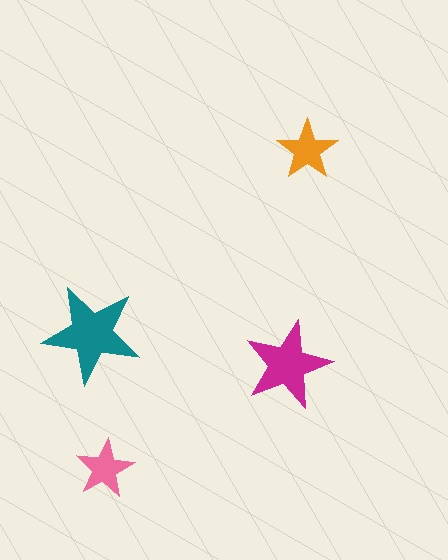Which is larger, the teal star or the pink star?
The teal one.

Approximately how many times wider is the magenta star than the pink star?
About 1.5 times wider.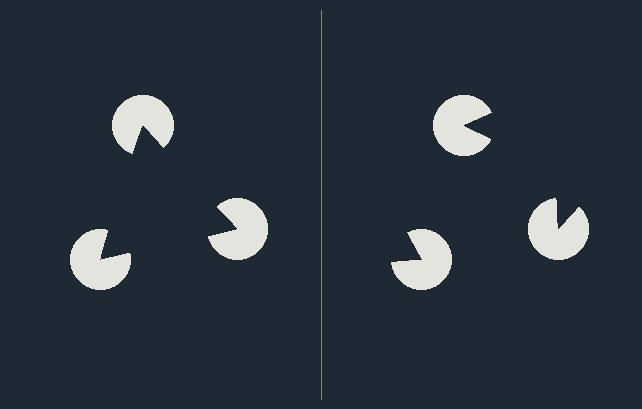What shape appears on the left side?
An illusory triangle.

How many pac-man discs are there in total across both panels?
6 — 3 on each side.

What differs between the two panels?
The pac-man discs are positioned identically on both sides; only the wedge orientations differ. On the left they align to a triangle; on the right they are misaligned.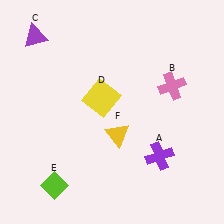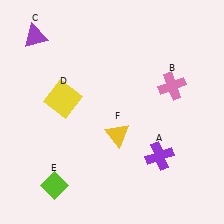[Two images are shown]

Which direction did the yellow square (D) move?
The yellow square (D) moved left.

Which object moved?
The yellow square (D) moved left.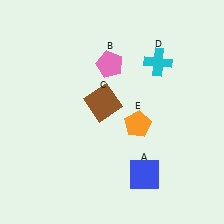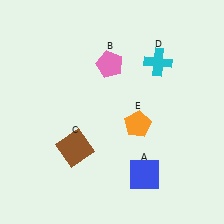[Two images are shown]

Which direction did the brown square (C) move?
The brown square (C) moved down.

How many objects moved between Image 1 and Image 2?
1 object moved between the two images.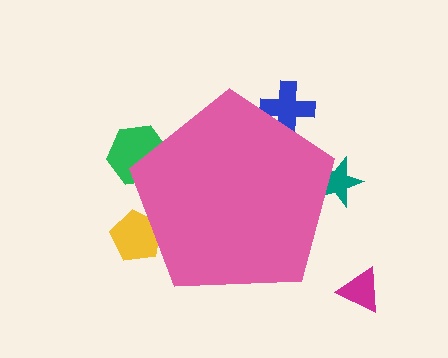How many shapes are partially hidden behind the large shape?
4 shapes are partially hidden.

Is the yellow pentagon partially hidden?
Yes, the yellow pentagon is partially hidden behind the pink pentagon.